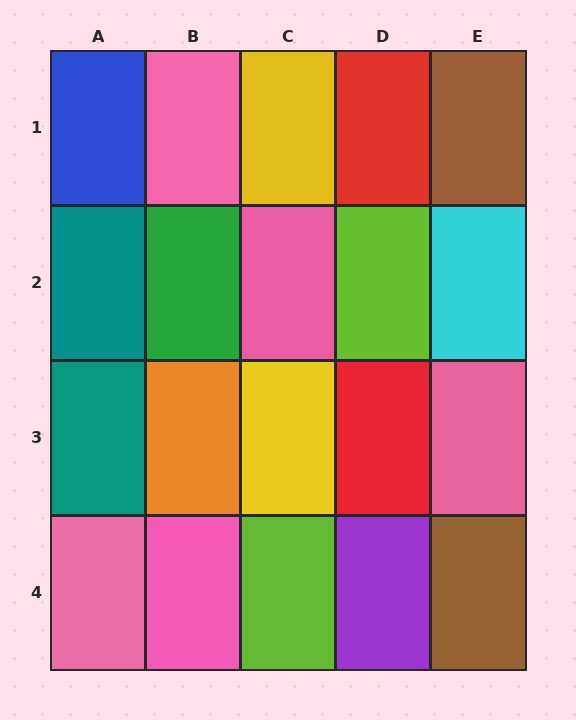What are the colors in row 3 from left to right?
Teal, orange, yellow, red, pink.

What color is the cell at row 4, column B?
Pink.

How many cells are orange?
1 cell is orange.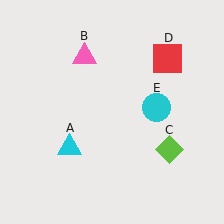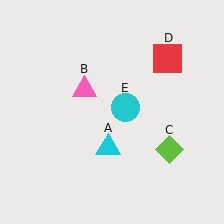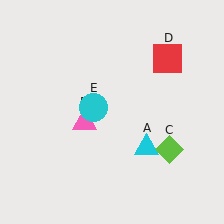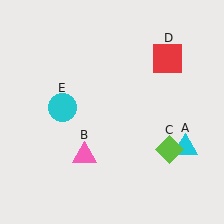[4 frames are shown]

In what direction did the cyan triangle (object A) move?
The cyan triangle (object A) moved right.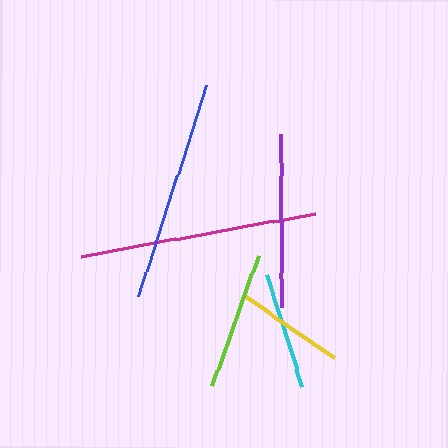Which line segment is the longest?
The magenta line is the longest at approximately 238 pixels.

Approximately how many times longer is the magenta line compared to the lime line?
The magenta line is approximately 1.7 times the length of the lime line.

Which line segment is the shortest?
The yellow line is the shortest at approximately 110 pixels.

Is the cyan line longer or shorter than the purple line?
The purple line is longer than the cyan line.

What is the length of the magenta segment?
The magenta segment is approximately 238 pixels long.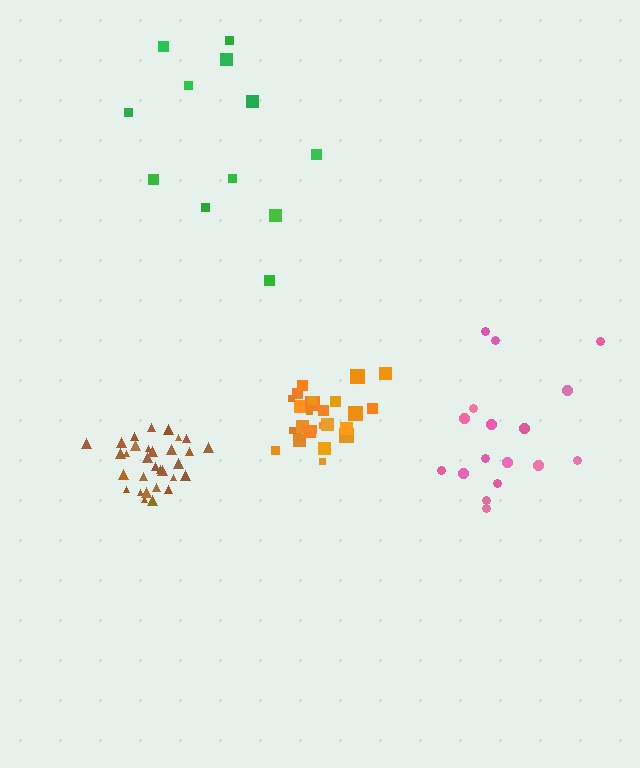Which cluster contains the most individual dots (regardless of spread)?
Brown (32).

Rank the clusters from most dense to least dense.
brown, orange, pink, green.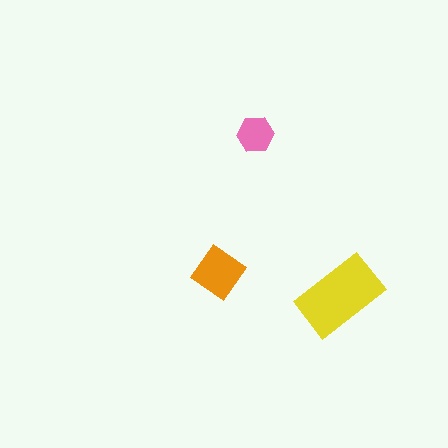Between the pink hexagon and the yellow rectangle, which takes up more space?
The yellow rectangle.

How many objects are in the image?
There are 3 objects in the image.